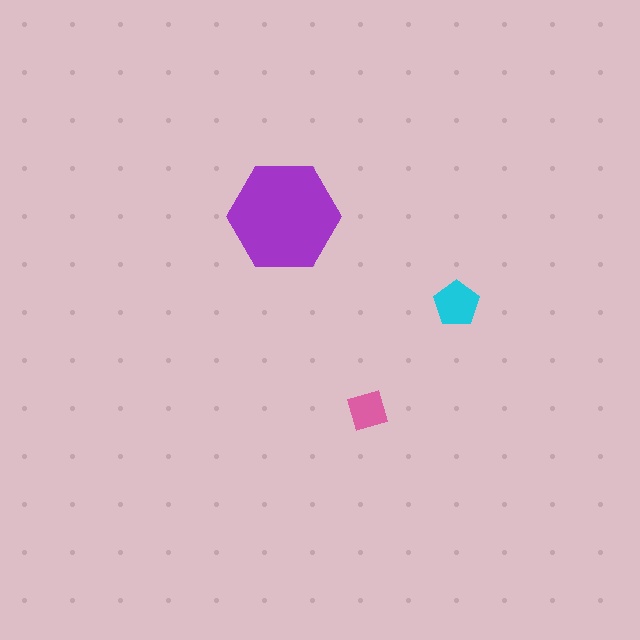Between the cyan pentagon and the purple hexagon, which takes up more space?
The purple hexagon.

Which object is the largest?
The purple hexagon.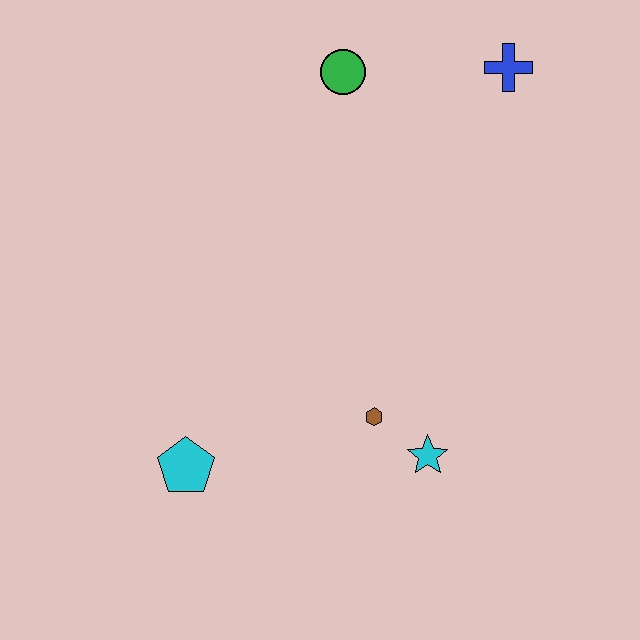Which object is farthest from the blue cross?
The cyan pentagon is farthest from the blue cross.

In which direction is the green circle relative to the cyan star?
The green circle is above the cyan star.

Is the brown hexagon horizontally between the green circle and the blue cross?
Yes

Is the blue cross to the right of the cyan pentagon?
Yes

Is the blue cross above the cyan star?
Yes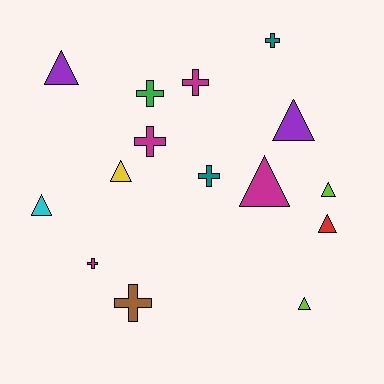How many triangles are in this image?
There are 8 triangles.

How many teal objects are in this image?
There are 2 teal objects.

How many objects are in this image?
There are 15 objects.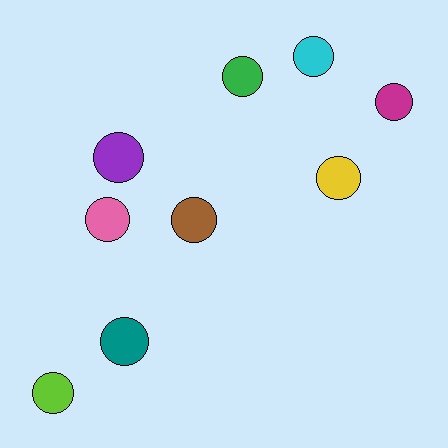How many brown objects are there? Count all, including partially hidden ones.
There is 1 brown object.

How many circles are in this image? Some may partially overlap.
There are 9 circles.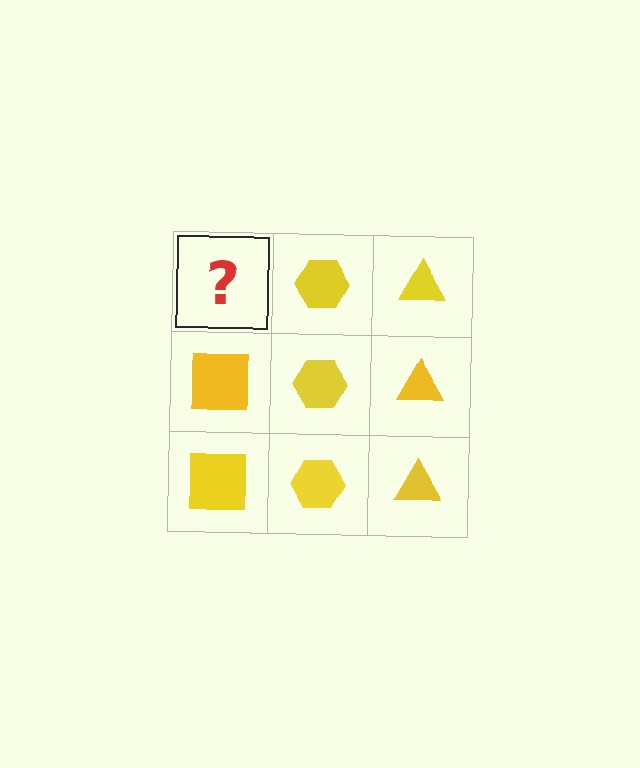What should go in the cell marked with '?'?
The missing cell should contain a yellow square.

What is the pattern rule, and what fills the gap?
The rule is that each column has a consistent shape. The gap should be filled with a yellow square.